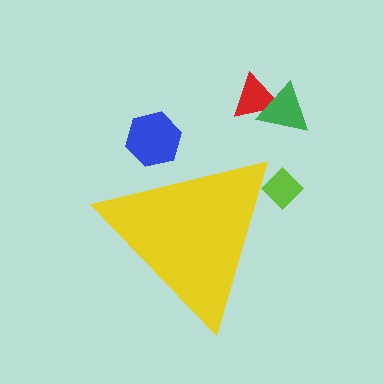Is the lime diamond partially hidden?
Yes, the lime diamond is partially hidden behind the yellow triangle.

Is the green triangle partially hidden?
No, the green triangle is fully visible.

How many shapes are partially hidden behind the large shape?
2 shapes are partially hidden.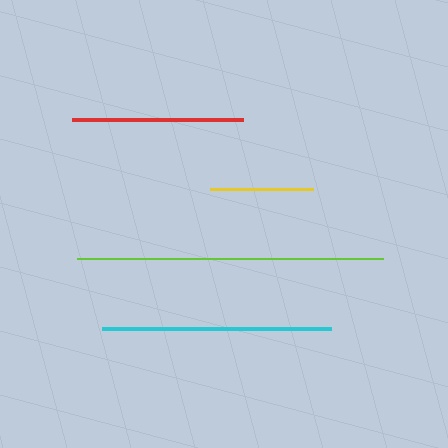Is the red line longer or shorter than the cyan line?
The cyan line is longer than the red line.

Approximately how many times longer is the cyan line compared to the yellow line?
The cyan line is approximately 2.2 times the length of the yellow line.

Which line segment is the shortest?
The yellow line is the shortest at approximately 103 pixels.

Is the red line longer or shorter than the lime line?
The lime line is longer than the red line.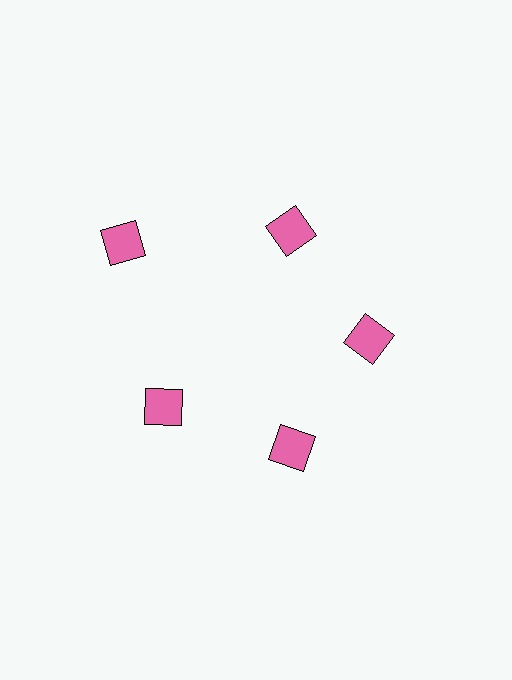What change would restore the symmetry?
The symmetry would be restored by moving it inward, back onto the ring so that all 5 squares sit at equal angles and equal distance from the center.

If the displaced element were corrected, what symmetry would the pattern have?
It would have 5-fold rotational symmetry — the pattern would map onto itself every 72 degrees.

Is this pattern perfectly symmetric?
No. The 5 pink squares are arranged in a ring, but one element near the 10 o'clock position is pushed outward from the center, breaking the 5-fold rotational symmetry.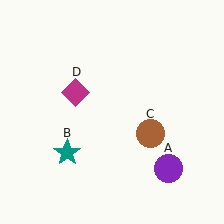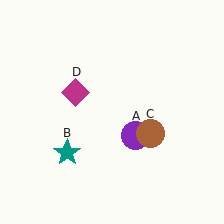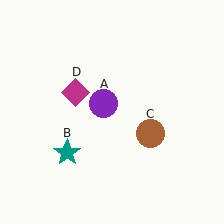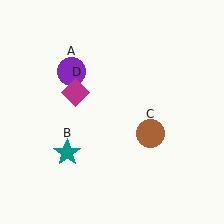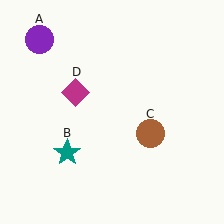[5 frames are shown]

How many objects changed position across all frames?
1 object changed position: purple circle (object A).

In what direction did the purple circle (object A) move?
The purple circle (object A) moved up and to the left.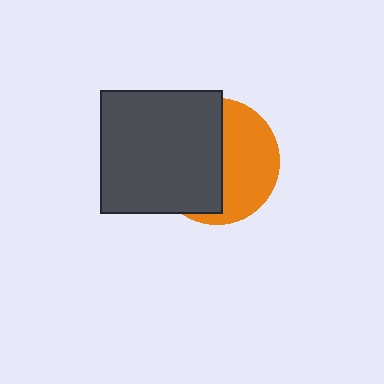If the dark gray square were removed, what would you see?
You would see the complete orange circle.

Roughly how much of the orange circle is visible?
About half of it is visible (roughly 46%).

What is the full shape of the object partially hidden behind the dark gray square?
The partially hidden object is an orange circle.